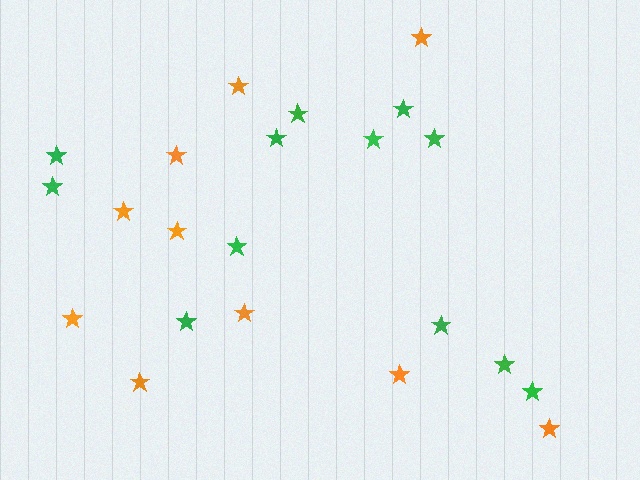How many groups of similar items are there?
There are 2 groups: one group of orange stars (10) and one group of green stars (12).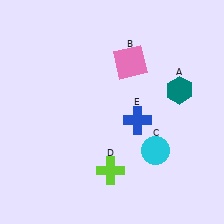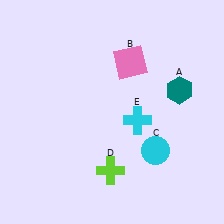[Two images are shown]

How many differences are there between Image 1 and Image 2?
There is 1 difference between the two images.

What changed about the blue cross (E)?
In Image 1, E is blue. In Image 2, it changed to cyan.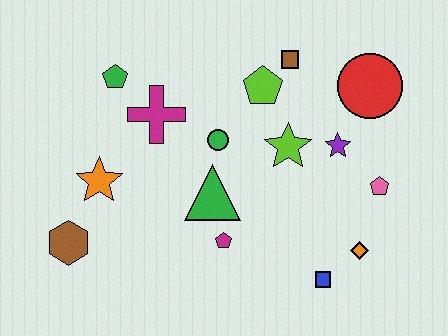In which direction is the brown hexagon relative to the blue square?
The brown hexagon is to the left of the blue square.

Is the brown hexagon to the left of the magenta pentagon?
Yes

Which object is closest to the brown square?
The lime pentagon is closest to the brown square.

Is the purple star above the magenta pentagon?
Yes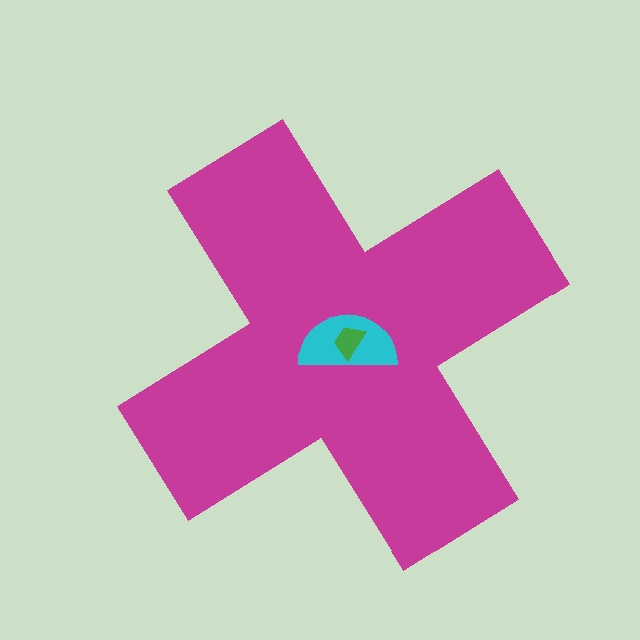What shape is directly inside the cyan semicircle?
The green trapezoid.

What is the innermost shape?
The green trapezoid.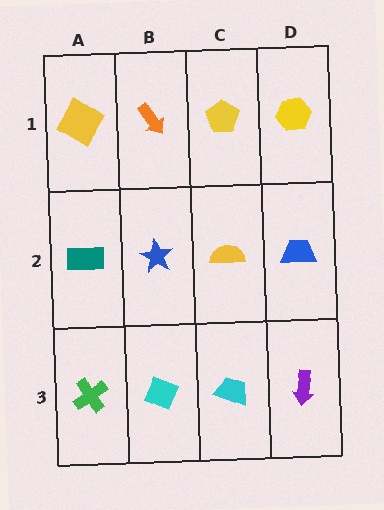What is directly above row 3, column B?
A blue star.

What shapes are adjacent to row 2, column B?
An orange arrow (row 1, column B), a cyan diamond (row 3, column B), a teal rectangle (row 2, column A), a yellow semicircle (row 2, column C).